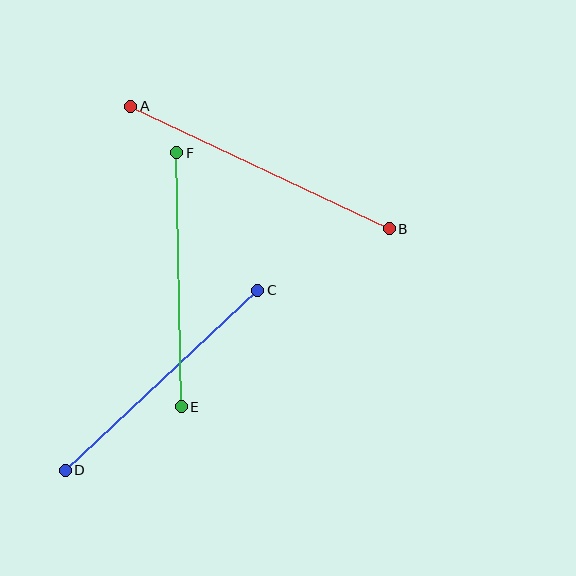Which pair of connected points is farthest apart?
Points A and B are farthest apart.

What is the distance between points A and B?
The distance is approximately 286 pixels.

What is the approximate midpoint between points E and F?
The midpoint is at approximately (179, 280) pixels.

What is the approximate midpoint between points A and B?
The midpoint is at approximately (260, 167) pixels.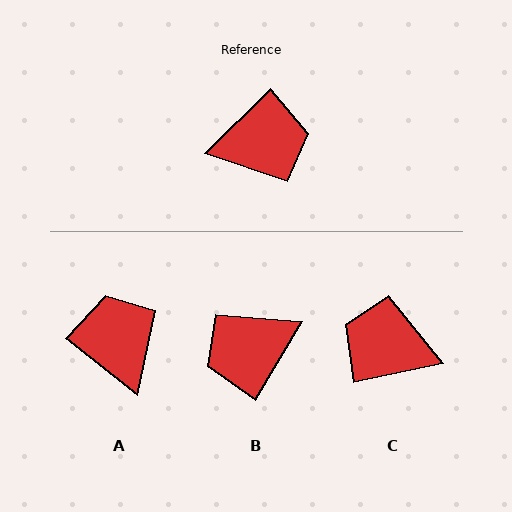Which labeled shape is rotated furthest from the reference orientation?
B, about 166 degrees away.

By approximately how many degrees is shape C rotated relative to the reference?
Approximately 148 degrees counter-clockwise.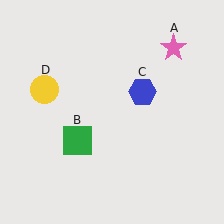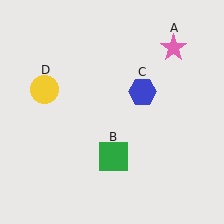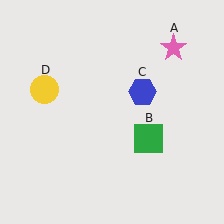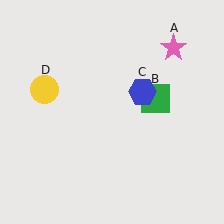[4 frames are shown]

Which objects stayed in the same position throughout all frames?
Pink star (object A) and blue hexagon (object C) and yellow circle (object D) remained stationary.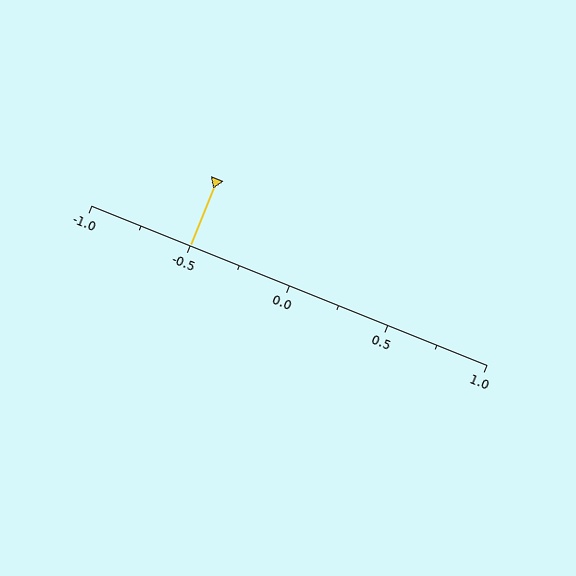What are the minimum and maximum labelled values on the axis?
The axis runs from -1.0 to 1.0.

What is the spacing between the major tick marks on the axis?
The major ticks are spaced 0.5 apart.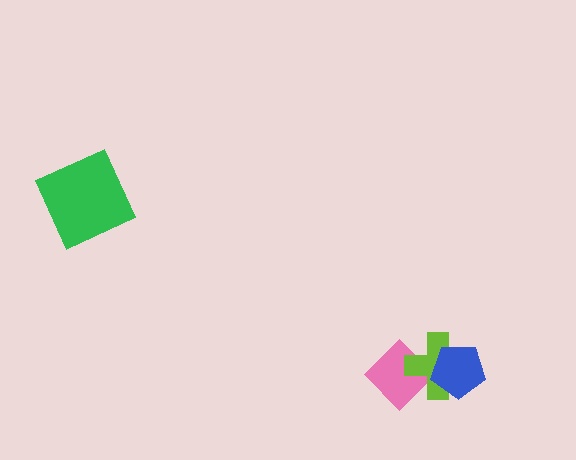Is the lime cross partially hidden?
Yes, it is partially covered by another shape.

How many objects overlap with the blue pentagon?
1 object overlaps with the blue pentagon.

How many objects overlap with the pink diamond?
1 object overlaps with the pink diamond.